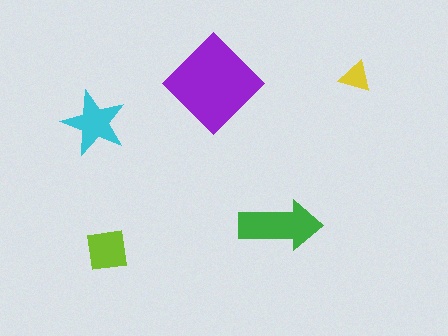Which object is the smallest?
The yellow triangle.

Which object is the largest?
The purple diamond.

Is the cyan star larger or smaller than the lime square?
Larger.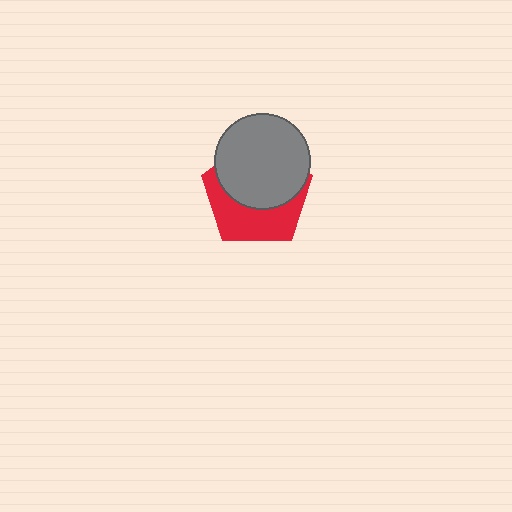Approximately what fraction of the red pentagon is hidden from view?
Roughly 55% of the red pentagon is hidden behind the gray circle.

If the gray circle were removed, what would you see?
You would see the complete red pentagon.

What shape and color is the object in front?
The object in front is a gray circle.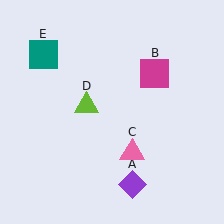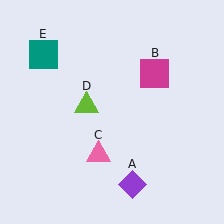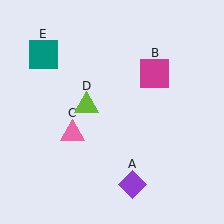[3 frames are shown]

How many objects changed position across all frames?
1 object changed position: pink triangle (object C).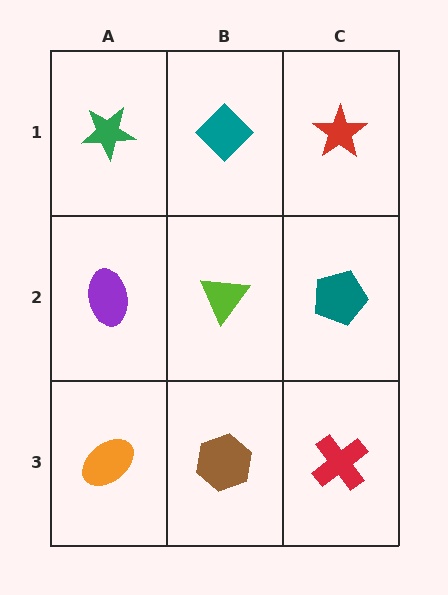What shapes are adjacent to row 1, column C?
A teal pentagon (row 2, column C), a teal diamond (row 1, column B).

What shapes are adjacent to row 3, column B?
A lime triangle (row 2, column B), an orange ellipse (row 3, column A), a red cross (row 3, column C).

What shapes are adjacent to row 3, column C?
A teal pentagon (row 2, column C), a brown hexagon (row 3, column B).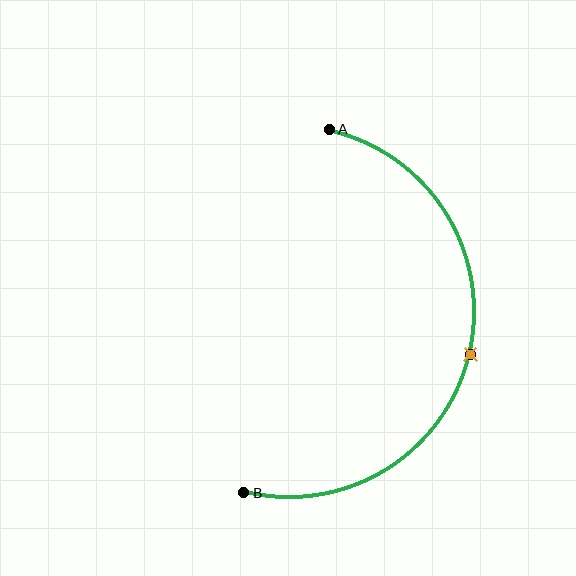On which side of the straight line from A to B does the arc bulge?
The arc bulges to the right of the straight line connecting A and B.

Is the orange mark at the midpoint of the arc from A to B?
Yes. The orange mark lies on the arc at equal arc-length from both A and B — it is the arc midpoint.